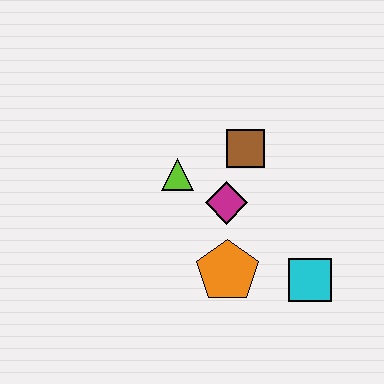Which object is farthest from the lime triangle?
The cyan square is farthest from the lime triangle.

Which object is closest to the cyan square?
The orange pentagon is closest to the cyan square.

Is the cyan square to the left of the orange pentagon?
No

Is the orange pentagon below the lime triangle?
Yes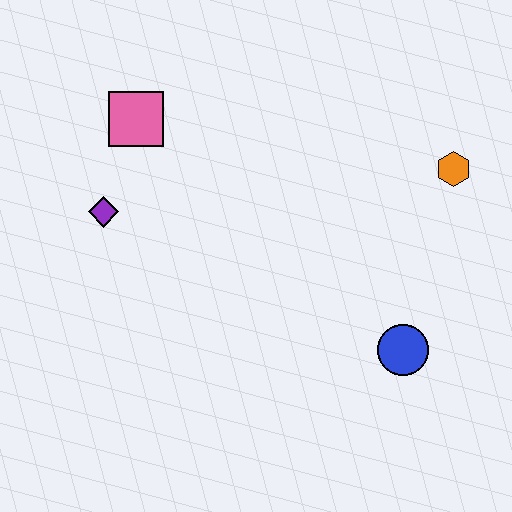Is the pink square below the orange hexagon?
No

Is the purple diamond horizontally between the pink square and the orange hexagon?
No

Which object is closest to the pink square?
The purple diamond is closest to the pink square.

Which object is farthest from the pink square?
The blue circle is farthest from the pink square.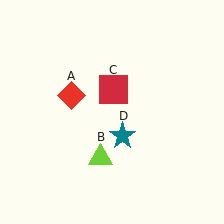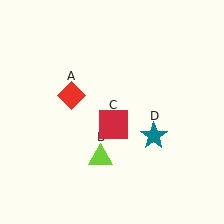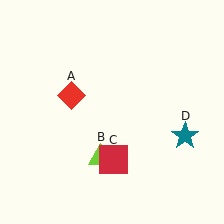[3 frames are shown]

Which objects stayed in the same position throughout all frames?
Red diamond (object A) and lime triangle (object B) remained stationary.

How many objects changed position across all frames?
2 objects changed position: red square (object C), teal star (object D).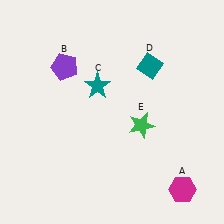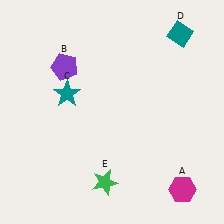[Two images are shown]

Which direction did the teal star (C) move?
The teal star (C) moved left.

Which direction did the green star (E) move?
The green star (E) moved down.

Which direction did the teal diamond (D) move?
The teal diamond (D) moved up.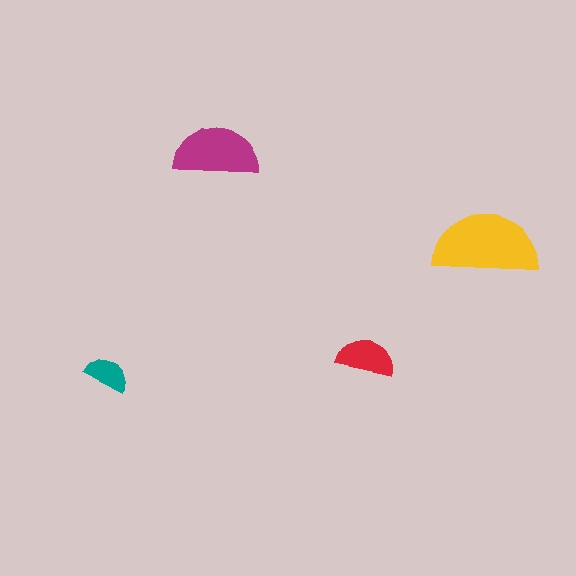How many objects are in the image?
There are 4 objects in the image.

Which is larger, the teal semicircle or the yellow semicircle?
The yellow one.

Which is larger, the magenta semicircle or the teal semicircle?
The magenta one.